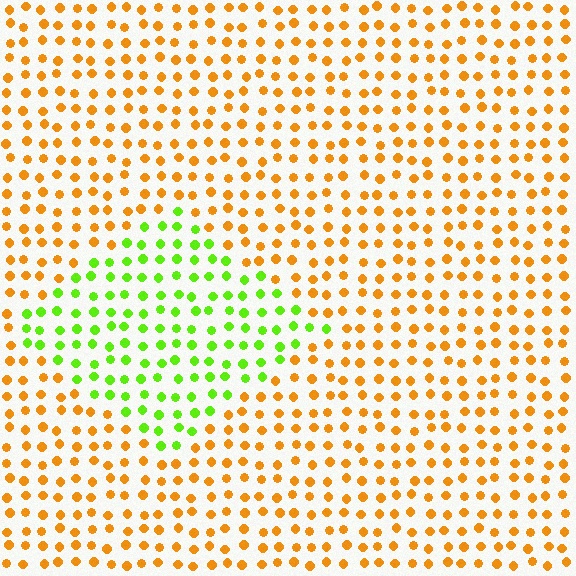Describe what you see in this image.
The image is filled with small orange elements in a uniform arrangement. A diamond-shaped region is visible where the elements are tinted to a slightly different hue, forming a subtle color boundary.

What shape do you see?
I see a diamond.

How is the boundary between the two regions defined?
The boundary is defined purely by a slight shift in hue (about 65 degrees). Spacing, size, and orientation are identical on both sides.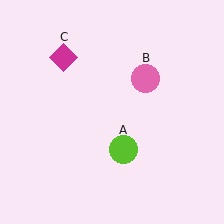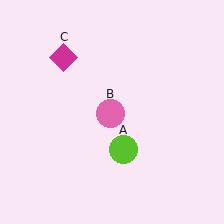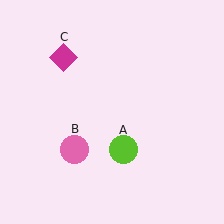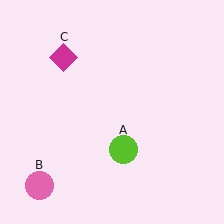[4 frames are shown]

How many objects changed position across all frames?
1 object changed position: pink circle (object B).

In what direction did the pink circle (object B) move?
The pink circle (object B) moved down and to the left.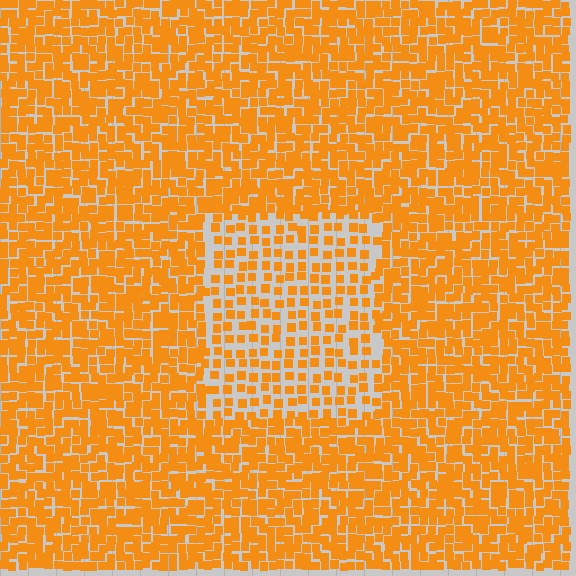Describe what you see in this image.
The image contains small orange elements arranged at two different densities. A rectangle-shaped region is visible where the elements are less densely packed than the surrounding area.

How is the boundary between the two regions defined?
The boundary is defined by a change in element density (approximately 1.9x ratio). All elements are the same color, size, and shape.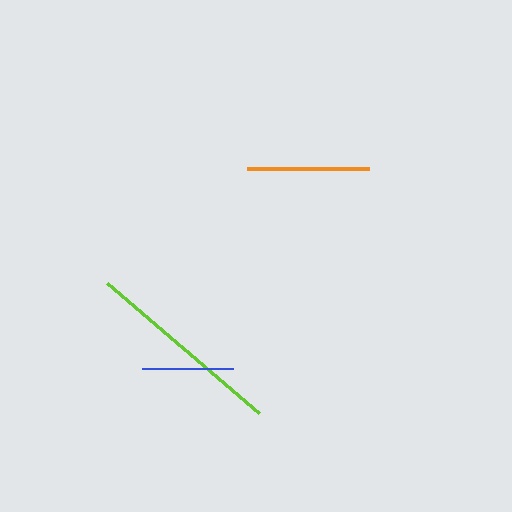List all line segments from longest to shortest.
From longest to shortest: lime, orange, blue.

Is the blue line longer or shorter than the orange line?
The orange line is longer than the blue line.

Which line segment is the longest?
The lime line is the longest at approximately 200 pixels.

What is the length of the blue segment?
The blue segment is approximately 91 pixels long.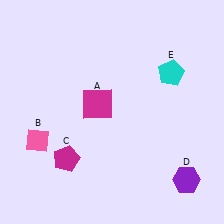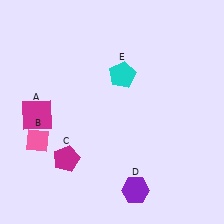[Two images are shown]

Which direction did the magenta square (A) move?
The magenta square (A) moved left.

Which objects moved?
The objects that moved are: the magenta square (A), the purple hexagon (D), the cyan pentagon (E).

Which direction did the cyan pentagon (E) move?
The cyan pentagon (E) moved left.